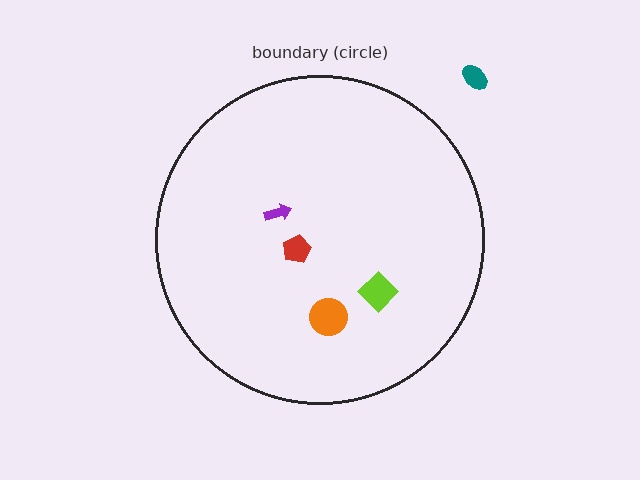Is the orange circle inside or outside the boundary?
Inside.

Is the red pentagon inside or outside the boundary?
Inside.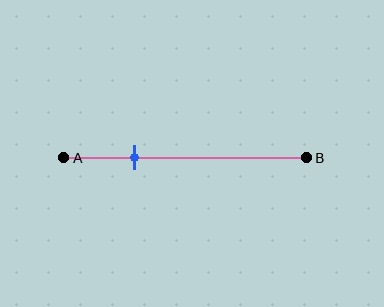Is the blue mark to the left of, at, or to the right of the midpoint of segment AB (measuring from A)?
The blue mark is to the left of the midpoint of segment AB.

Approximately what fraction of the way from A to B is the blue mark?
The blue mark is approximately 30% of the way from A to B.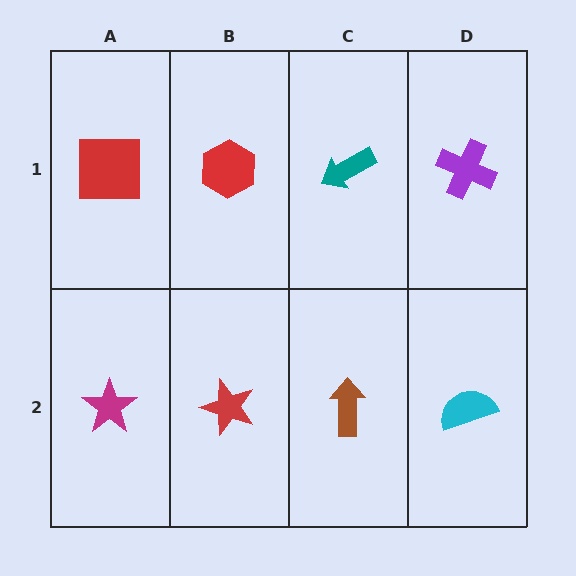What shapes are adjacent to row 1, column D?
A cyan semicircle (row 2, column D), a teal arrow (row 1, column C).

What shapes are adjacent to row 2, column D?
A purple cross (row 1, column D), a brown arrow (row 2, column C).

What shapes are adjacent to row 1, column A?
A magenta star (row 2, column A), a red hexagon (row 1, column B).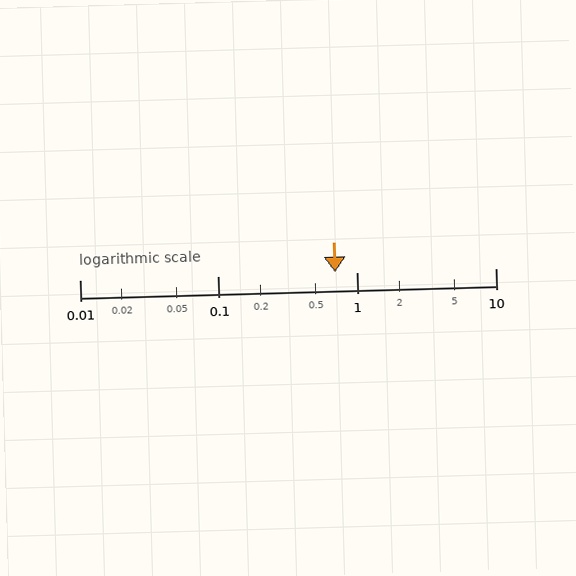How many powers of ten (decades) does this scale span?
The scale spans 3 decades, from 0.01 to 10.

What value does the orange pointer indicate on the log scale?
The pointer indicates approximately 0.7.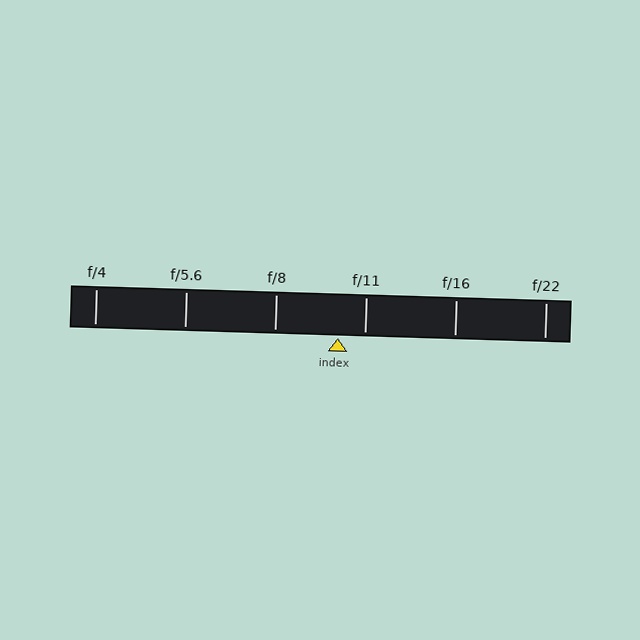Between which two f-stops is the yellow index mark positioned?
The index mark is between f/8 and f/11.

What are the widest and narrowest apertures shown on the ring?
The widest aperture shown is f/4 and the narrowest is f/22.